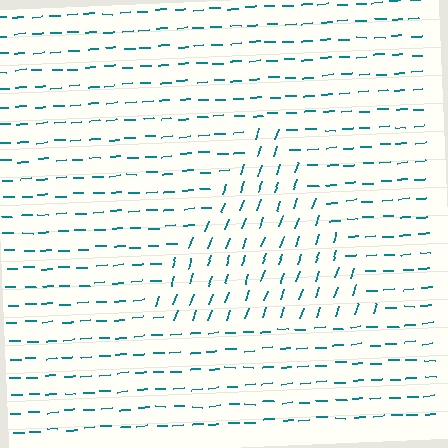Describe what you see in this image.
The image is filled with small teal line segments. A triangle region in the image has lines oriented differently from the surrounding lines, creating a visible texture boundary.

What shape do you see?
I see a triangle.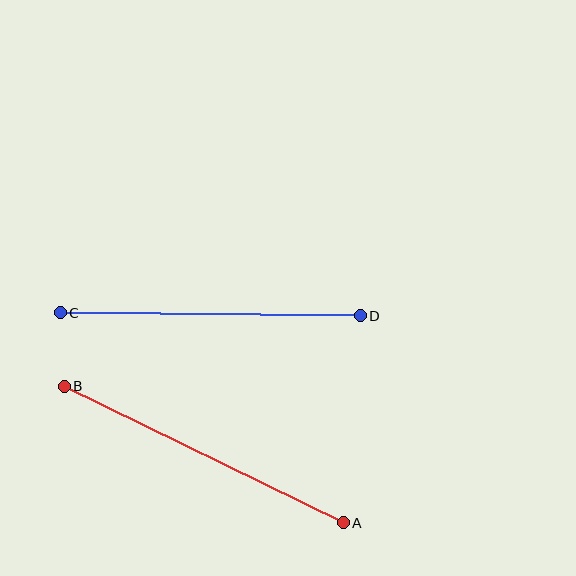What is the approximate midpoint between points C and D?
The midpoint is at approximately (210, 314) pixels.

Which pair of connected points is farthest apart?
Points A and B are farthest apart.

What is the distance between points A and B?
The distance is approximately 310 pixels.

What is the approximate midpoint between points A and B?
The midpoint is at approximately (204, 455) pixels.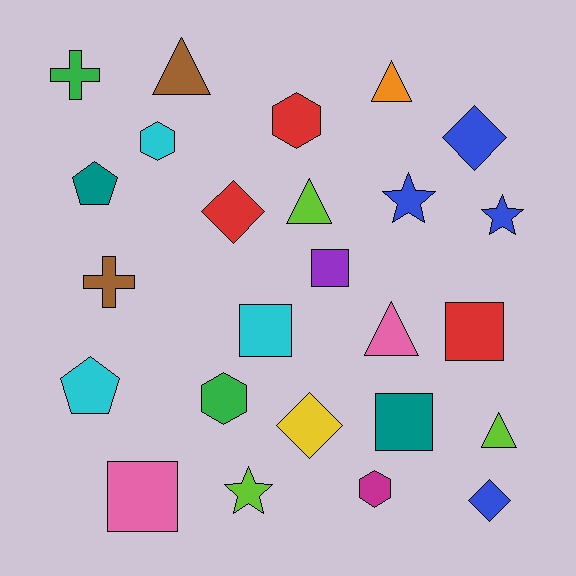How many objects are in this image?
There are 25 objects.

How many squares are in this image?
There are 5 squares.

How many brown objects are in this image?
There are 2 brown objects.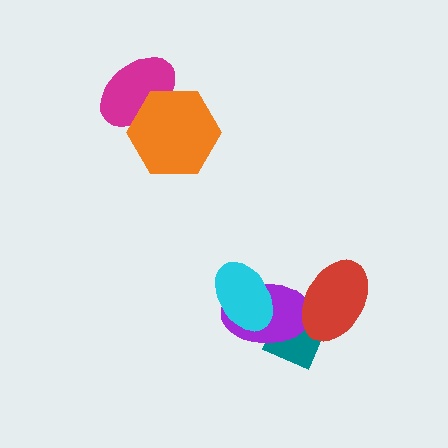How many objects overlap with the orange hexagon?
1 object overlaps with the orange hexagon.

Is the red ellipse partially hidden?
No, no other shape covers it.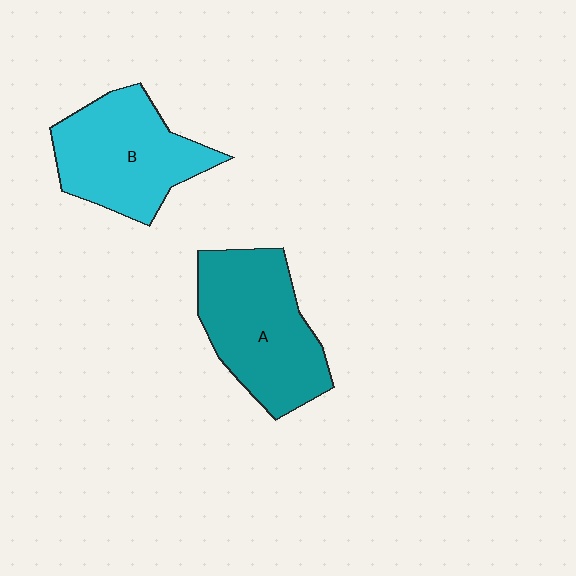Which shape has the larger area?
Shape A (teal).